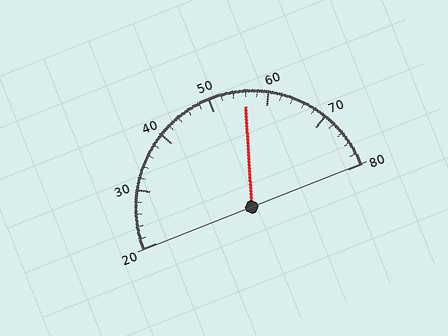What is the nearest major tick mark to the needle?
The nearest major tick mark is 60.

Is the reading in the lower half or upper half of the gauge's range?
The reading is in the upper half of the range (20 to 80).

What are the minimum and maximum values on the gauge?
The gauge ranges from 20 to 80.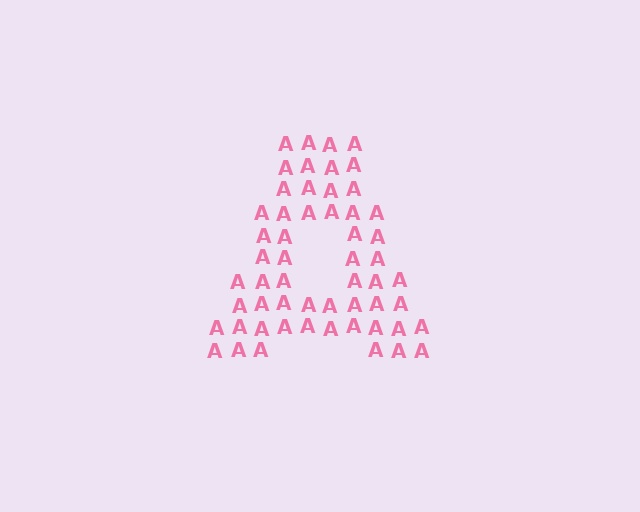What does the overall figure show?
The overall figure shows the letter A.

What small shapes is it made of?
It is made of small letter A's.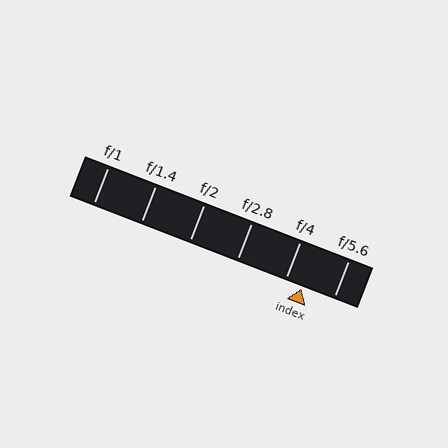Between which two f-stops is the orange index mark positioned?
The index mark is between f/4 and f/5.6.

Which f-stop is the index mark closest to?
The index mark is closest to f/4.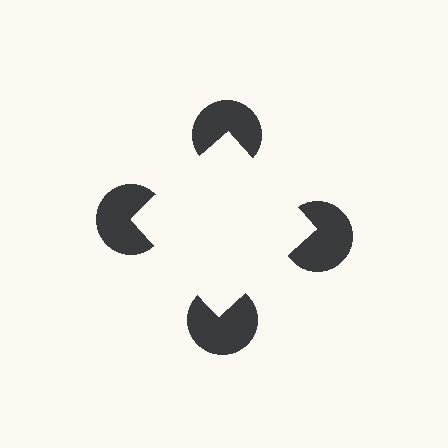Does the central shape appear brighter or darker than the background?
It typically appears slightly brighter than the background, even though no actual brightness change is drawn.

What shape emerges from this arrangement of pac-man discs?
An illusory square — its edges are inferred from the aligned wedge cuts in the pac-man discs, not physically drawn.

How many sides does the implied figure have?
4 sides.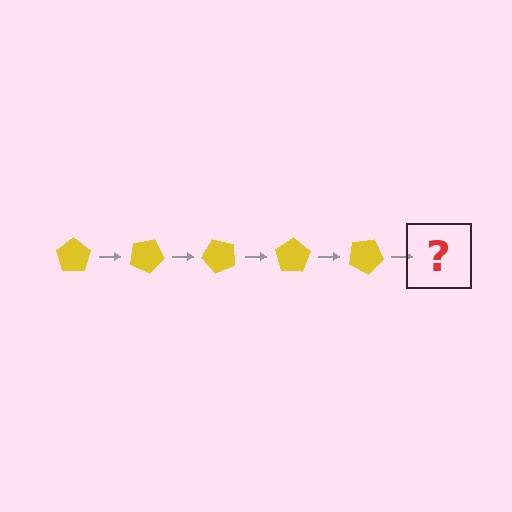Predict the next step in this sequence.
The next step is a yellow pentagon rotated 125 degrees.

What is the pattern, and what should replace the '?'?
The pattern is that the pentagon rotates 25 degrees each step. The '?' should be a yellow pentagon rotated 125 degrees.